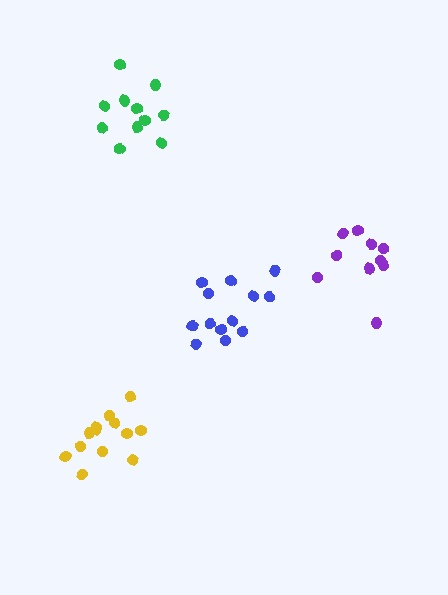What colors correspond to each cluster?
The clusters are colored: yellow, green, purple, blue.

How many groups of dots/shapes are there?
There are 4 groups.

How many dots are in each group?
Group 1: 13 dots, Group 2: 11 dots, Group 3: 10 dots, Group 4: 13 dots (47 total).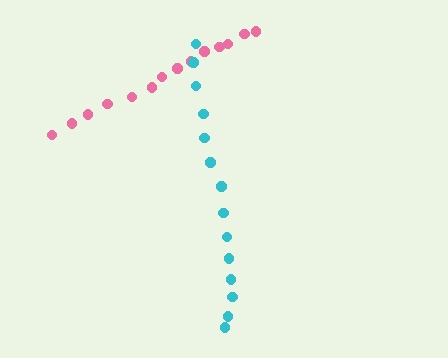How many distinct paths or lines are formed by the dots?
There are 2 distinct paths.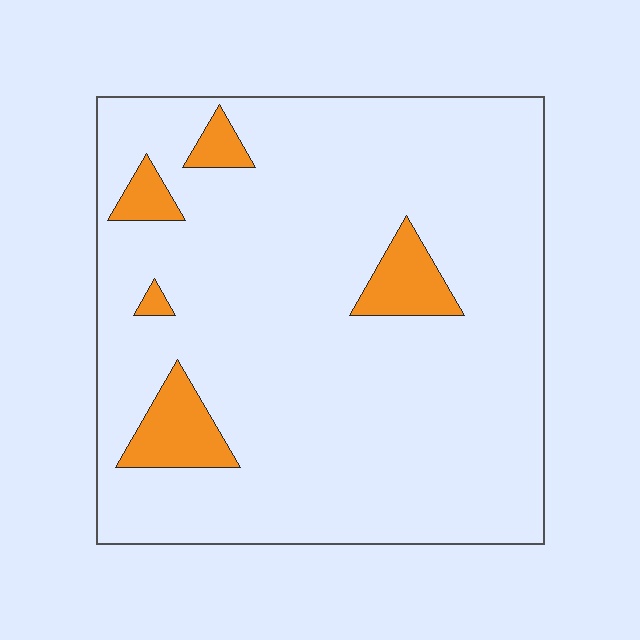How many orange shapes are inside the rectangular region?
5.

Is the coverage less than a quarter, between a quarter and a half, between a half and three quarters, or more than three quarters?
Less than a quarter.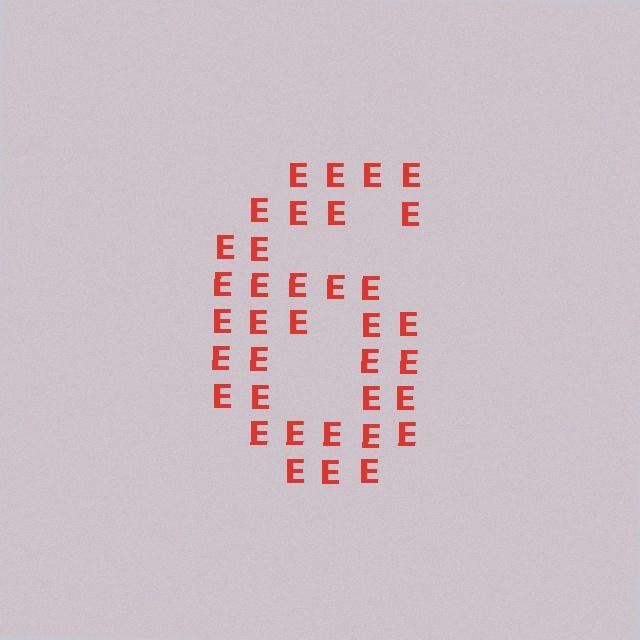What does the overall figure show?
The overall figure shows the digit 6.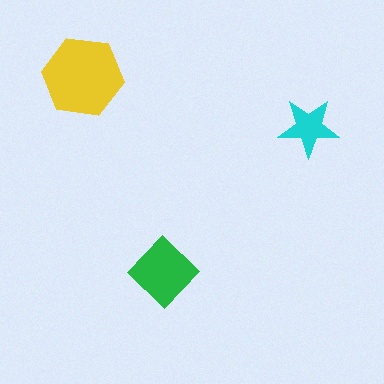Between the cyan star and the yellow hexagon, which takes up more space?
The yellow hexagon.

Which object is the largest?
The yellow hexagon.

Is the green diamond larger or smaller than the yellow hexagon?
Smaller.